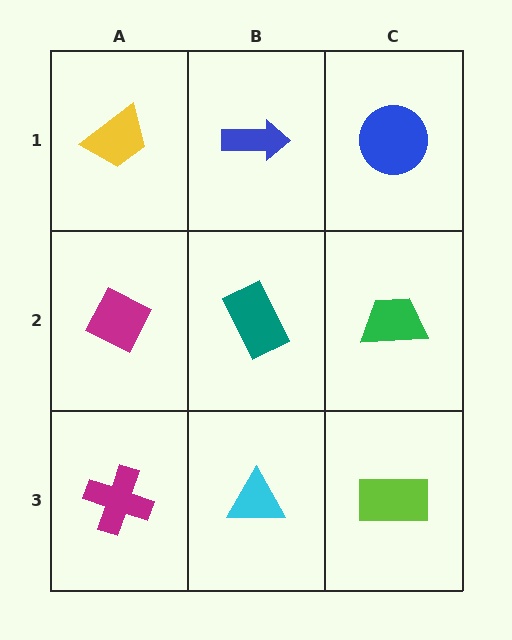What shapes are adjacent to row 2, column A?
A yellow trapezoid (row 1, column A), a magenta cross (row 3, column A), a teal rectangle (row 2, column B).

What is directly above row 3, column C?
A green trapezoid.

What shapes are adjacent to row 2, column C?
A blue circle (row 1, column C), a lime rectangle (row 3, column C), a teal rectangle (row 2, column B).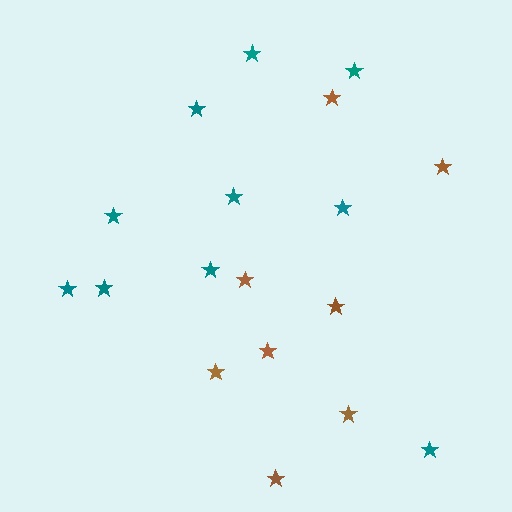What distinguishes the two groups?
There are 2 groups: one group of teal stars (10) and one group of brown stars (8).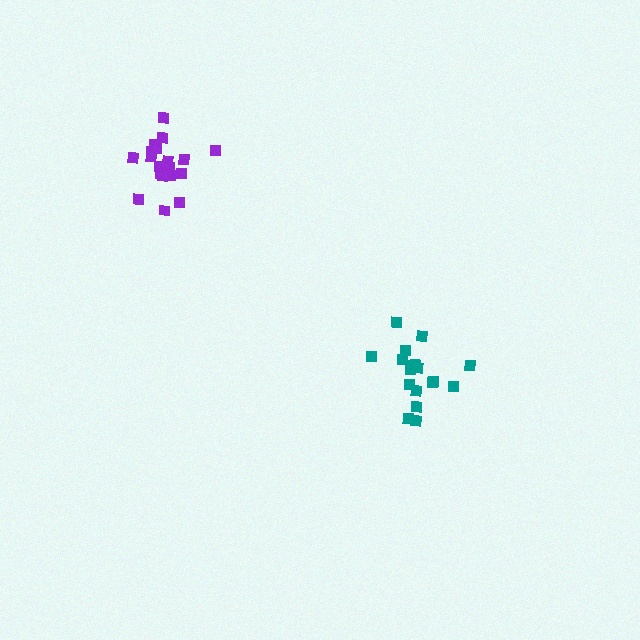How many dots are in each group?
Group 1: 19 dots, Group 2: 18 dots (37 total).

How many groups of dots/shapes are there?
There are 2 groups.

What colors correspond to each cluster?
The clusters are colored: purple, teal.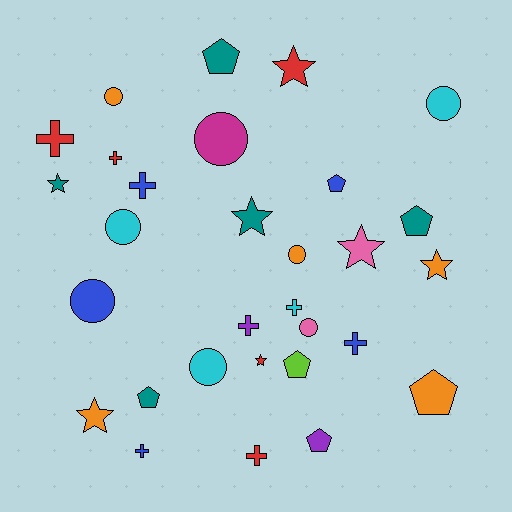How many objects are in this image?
There are 30 objects.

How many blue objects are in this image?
There are 5 blue objects.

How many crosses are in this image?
There are 8 crosses.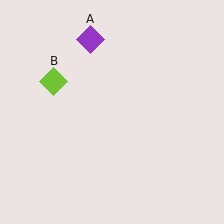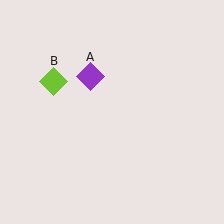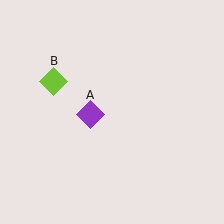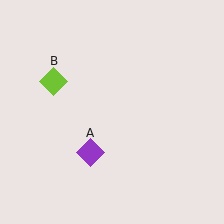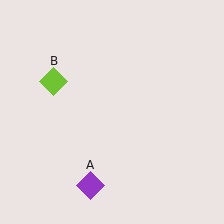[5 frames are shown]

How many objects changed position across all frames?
1 object changed position: purple diamond (object A).